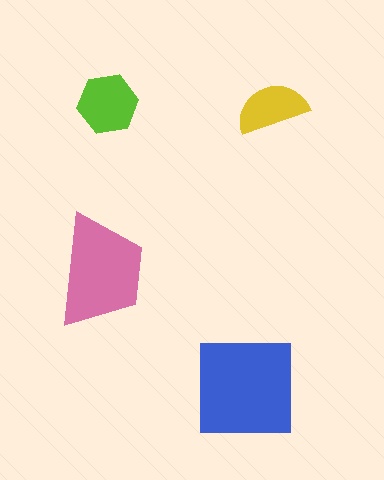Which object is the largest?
The blue square.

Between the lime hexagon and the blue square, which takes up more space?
The blue square.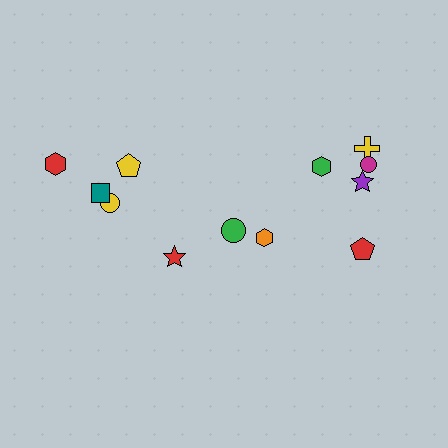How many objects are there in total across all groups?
There are 12 objects.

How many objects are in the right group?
There are 7 objects.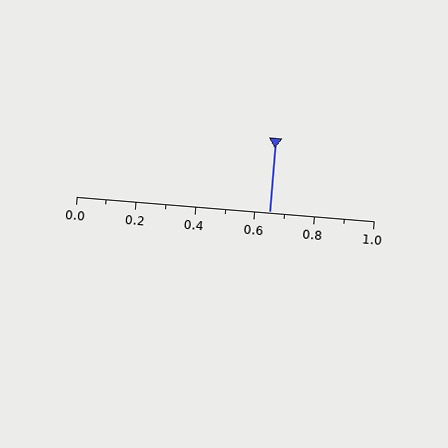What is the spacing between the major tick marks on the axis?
The major ticks are spaced 0.2 apart.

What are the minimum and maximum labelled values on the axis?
The axis runs from 0.0 to 1.0.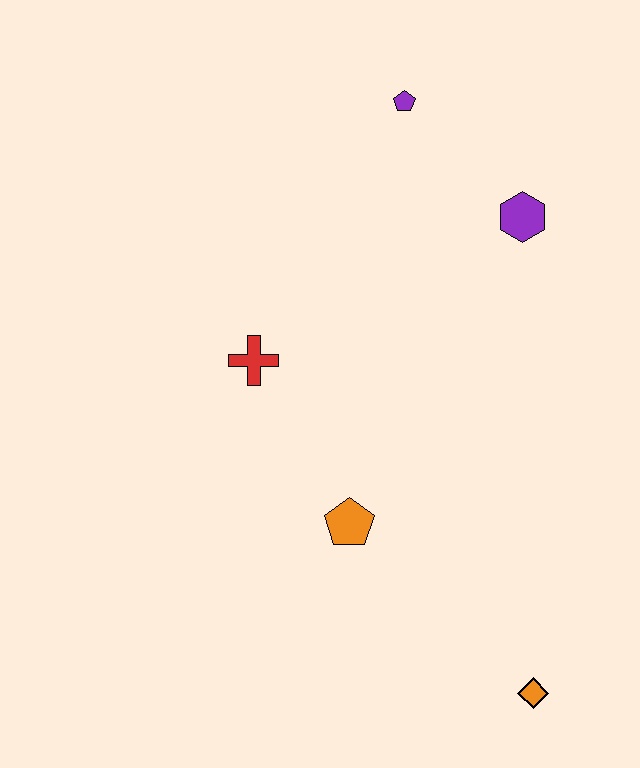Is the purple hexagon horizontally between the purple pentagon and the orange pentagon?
No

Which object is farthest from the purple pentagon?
The orange diamond is farthest from the purple pentagon.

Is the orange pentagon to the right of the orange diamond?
No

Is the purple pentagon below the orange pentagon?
No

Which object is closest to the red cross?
The orange pentagon is closest to the red cross.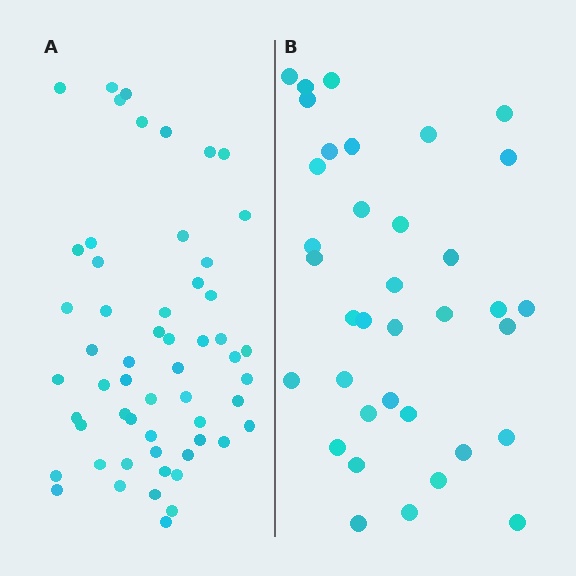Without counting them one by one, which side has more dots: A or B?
Region A (the left region) has more dots.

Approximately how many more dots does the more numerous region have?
Region A has approximately 20 more dots than region B.